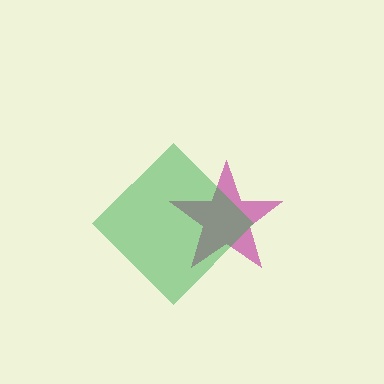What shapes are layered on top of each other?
The layered shapes are: a magenta star, a green diamond.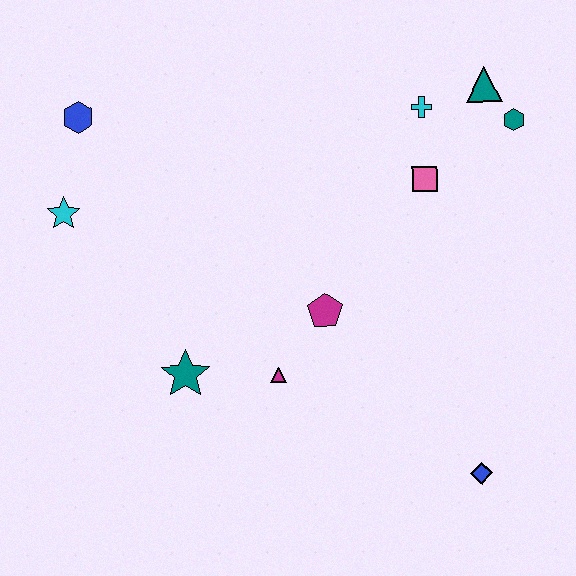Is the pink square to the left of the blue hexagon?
No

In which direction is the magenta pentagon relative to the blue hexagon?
The magenta pentagon is to the right of the blue hexagon.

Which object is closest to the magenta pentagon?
The magenta triangle is closest to the magenta pentagon.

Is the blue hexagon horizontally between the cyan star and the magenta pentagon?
Yes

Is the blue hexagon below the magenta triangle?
No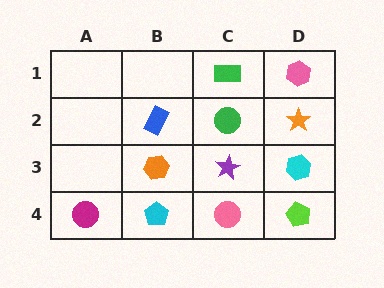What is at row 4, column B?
A cyan pentagon.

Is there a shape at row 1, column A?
No, that cell is empty.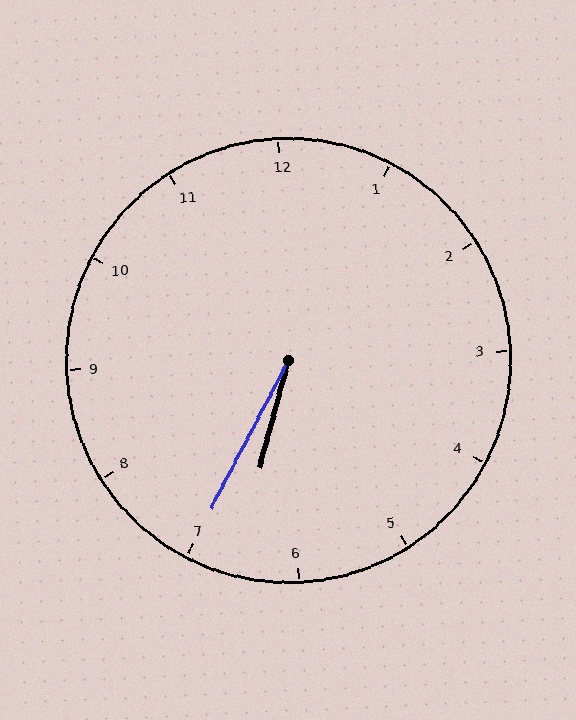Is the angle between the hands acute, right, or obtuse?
It is acute.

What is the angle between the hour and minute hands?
Approximately 12 degrees.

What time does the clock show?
6:35.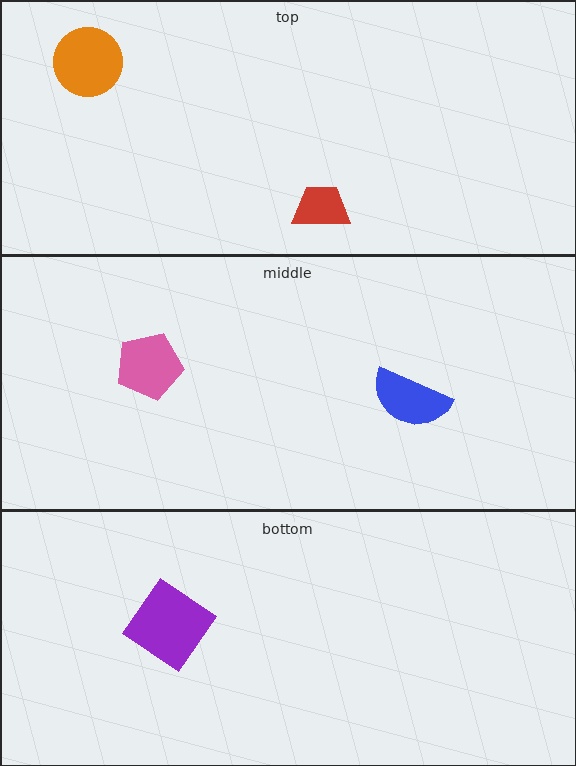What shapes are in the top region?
The orange circle, the red trapezoid.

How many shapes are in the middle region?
2.